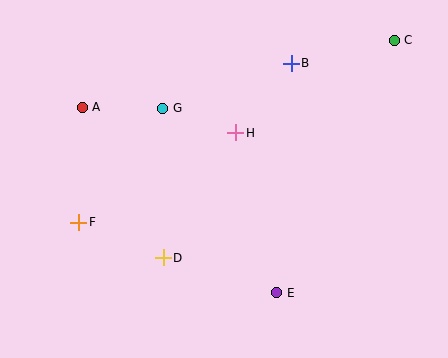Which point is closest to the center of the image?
Point H at (236, 133) is closest to the center.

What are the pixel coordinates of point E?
Point E is at (277, 293).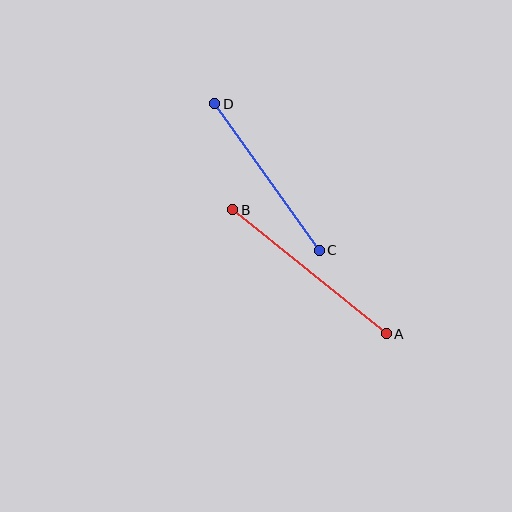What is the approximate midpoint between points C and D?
The midpoint is at approximately (267, 177) pixels.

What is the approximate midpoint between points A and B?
The midpoint is at approximately (310, 272) pixels.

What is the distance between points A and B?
The distance is approximately 197 pixels.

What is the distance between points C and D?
The distance is approximately 180 pixels.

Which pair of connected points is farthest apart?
Points A and B are farthest apart.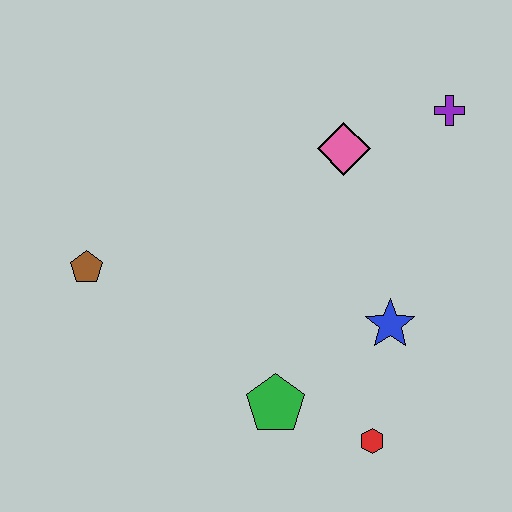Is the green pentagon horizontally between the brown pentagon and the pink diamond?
Yes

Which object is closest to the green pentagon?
The red hexagon is closest to the green pentagon.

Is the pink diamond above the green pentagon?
Yes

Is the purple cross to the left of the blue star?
No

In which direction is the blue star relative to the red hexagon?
The blue star is above the red hexagon.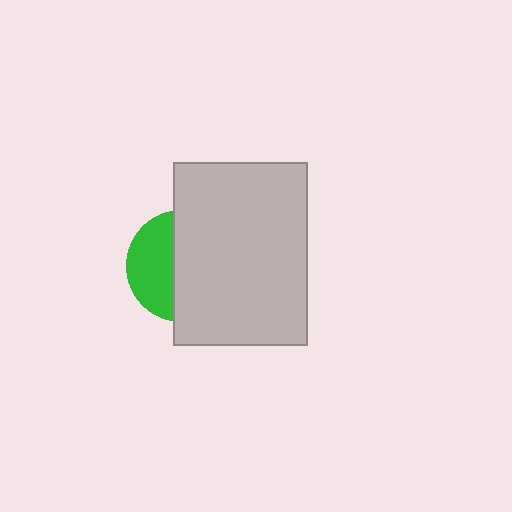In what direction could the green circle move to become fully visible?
The green circle could move left. That would shift it out from behind the light gray rectangle entirely.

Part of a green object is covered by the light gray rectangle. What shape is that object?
It is a circle.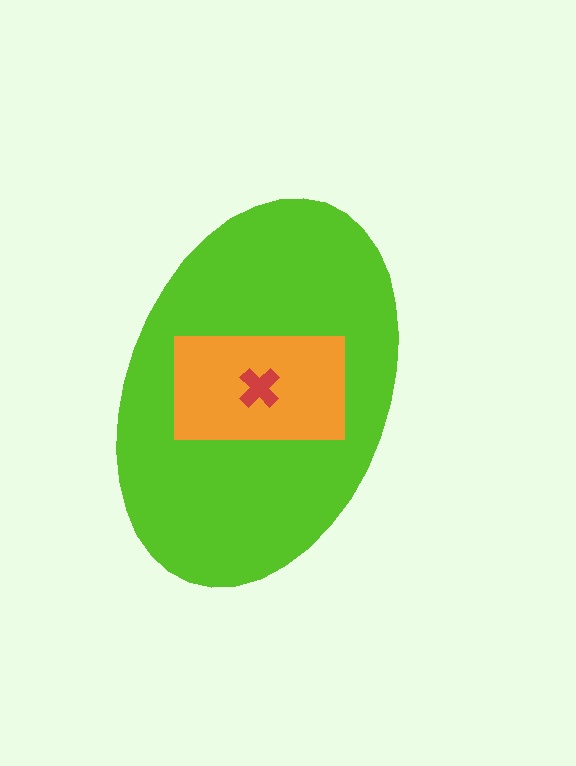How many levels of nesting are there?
3.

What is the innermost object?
The red cross.